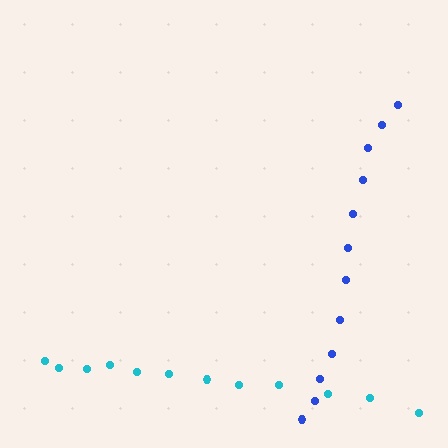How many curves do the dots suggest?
There are 2 distinct paths.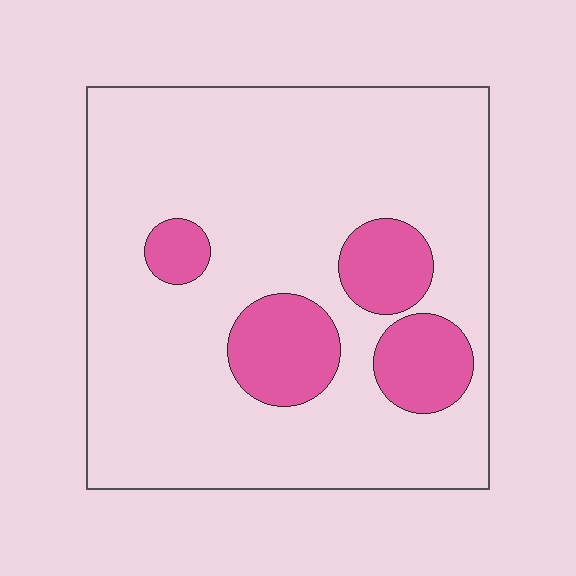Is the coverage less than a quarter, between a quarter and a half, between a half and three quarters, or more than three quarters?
Less than a quarter.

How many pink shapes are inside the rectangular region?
4.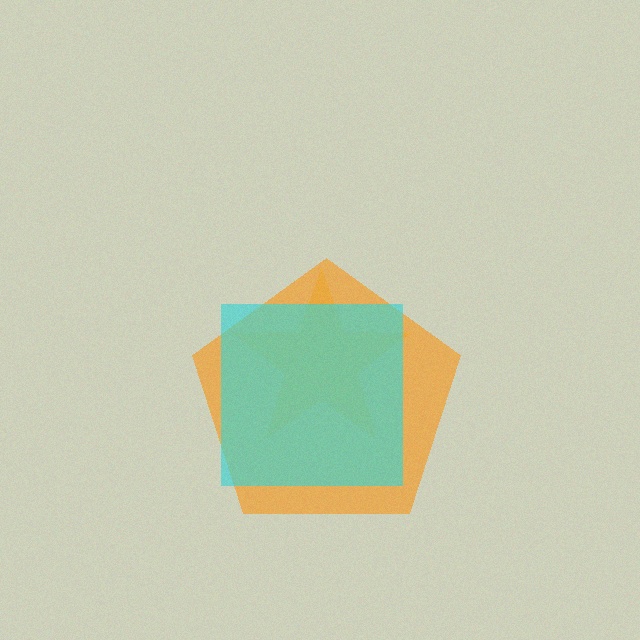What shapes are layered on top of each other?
The layered shapes are: a yellow star, an orange pentagon, a cyan square.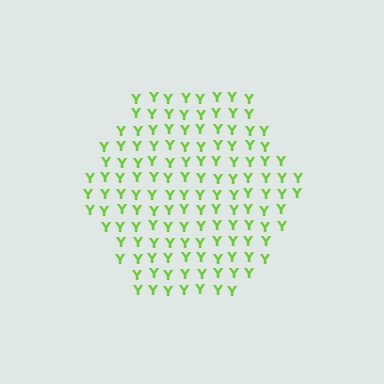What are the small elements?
The small elements are letter Y's.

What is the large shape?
The large shape is a hexagon.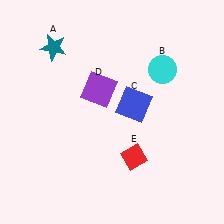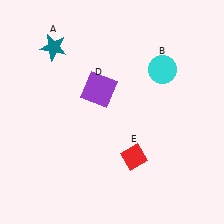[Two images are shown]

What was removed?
The blue square (C) was removed in Image 2.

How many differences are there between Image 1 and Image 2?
There is 1 difference between the two images.